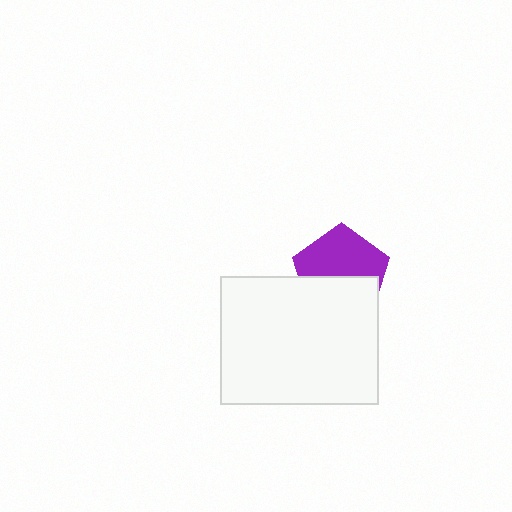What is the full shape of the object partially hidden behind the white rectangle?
The partially hidden object is a purple pentagon.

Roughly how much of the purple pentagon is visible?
About half of it is visible (roughly 54%).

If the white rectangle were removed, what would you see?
You would see the complete purple pentagon.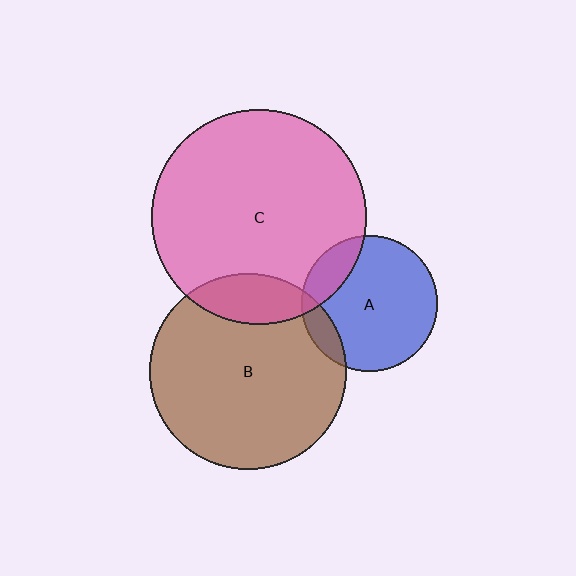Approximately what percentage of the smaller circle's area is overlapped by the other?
Approximately 10%.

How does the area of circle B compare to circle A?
Approximately 2.1 times.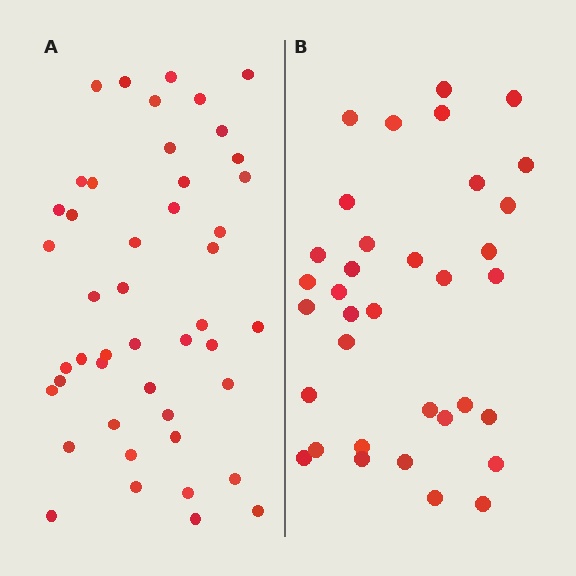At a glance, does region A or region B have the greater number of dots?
Region A (the left region) has more dots.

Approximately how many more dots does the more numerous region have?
Region A has roughly 12 or so more dots than region B.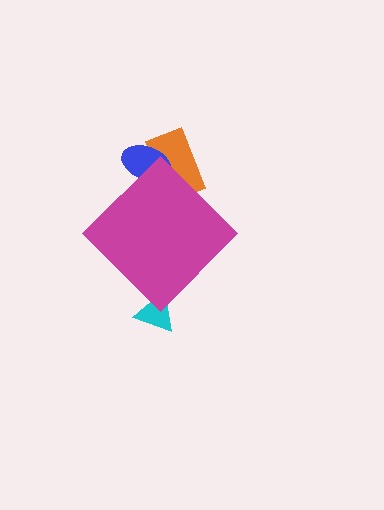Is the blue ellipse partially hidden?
Yes, the blue ellipse is partially hidden behind the magenta diamond.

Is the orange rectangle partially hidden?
Yes, the orange rectangle is partially hidden behind the magenta diamond.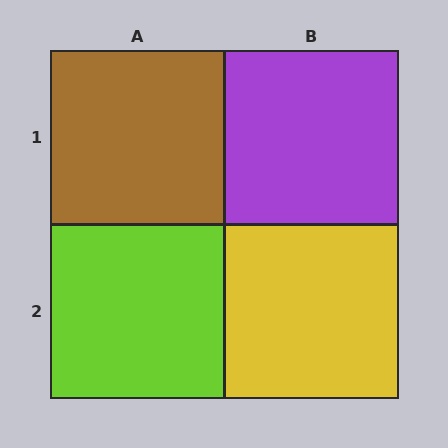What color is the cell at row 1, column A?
Brown.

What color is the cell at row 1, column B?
Purple.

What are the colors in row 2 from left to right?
Lime, yellow.